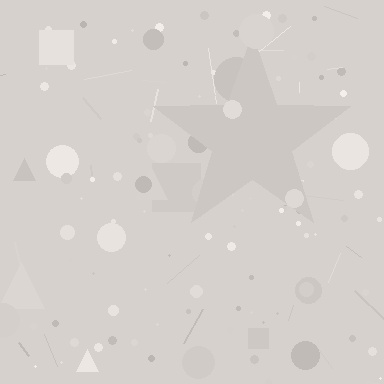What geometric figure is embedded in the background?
A star is embedded in the background.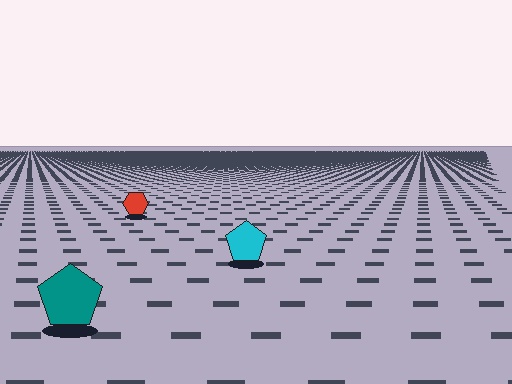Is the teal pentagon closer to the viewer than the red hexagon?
Yes. The teal pentagon is closer — you can tell from the texture gradient: the ground texture is coarser near it.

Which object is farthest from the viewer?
The red hexagon is farthest from the viewer. It appears smaller and the ground texture around it is denser.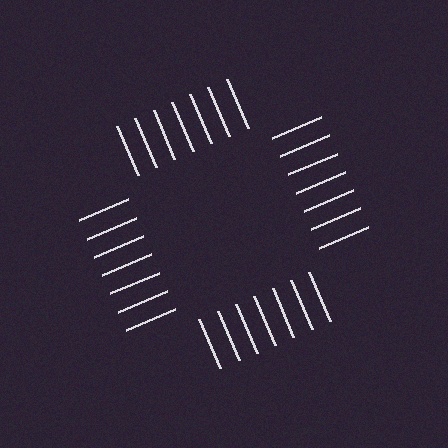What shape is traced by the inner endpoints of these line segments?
An illusory square — the line segments terminate on its edges but no continuous stroke is drawn.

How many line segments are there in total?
28 — 7 along each of the 4 edges.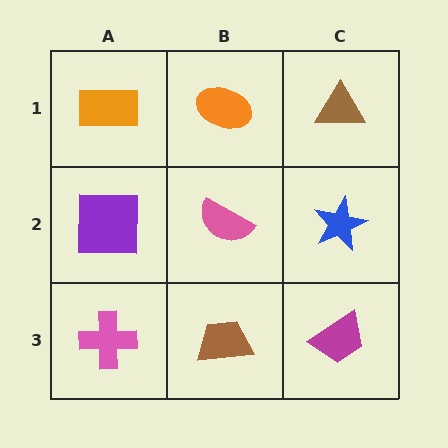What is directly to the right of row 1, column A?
An orange ellipse.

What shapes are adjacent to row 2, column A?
An orange rectangle (row 1, column A), a pink cross (row 3, column A), a pink semicircle (row 2, column B).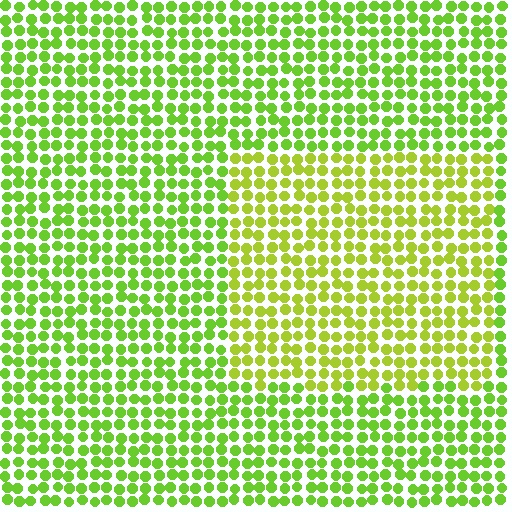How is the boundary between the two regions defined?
The boundary is defined purely by a slight shift in hue (about 22 degrees). Spacing, size, and orientation are identical on both sides.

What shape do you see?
I see a rectangle.